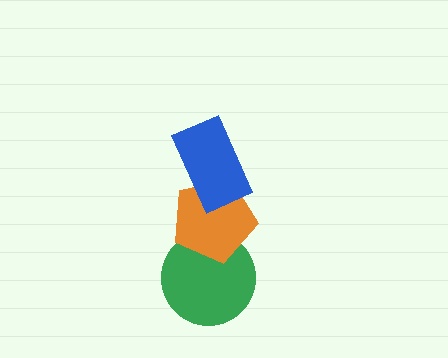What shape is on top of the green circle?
The orange pentagon is on top of the green circle.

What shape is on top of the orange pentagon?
The blue rectangle is on top of the orange pentagon.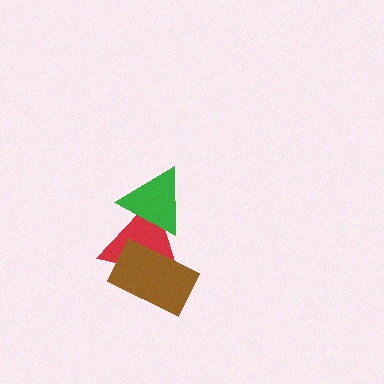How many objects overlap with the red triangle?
2 objects overlap with the red triangle.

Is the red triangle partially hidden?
Yes, it is partially covered by another shape.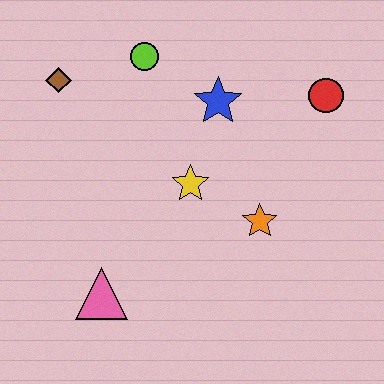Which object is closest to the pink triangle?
The yellow star is closest to the pink triangle.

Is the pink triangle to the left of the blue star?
Yes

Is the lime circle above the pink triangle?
Yes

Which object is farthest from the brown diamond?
The red circle is farthest from the brown diamond.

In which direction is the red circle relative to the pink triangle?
The red circle is to the right of the pink triangle.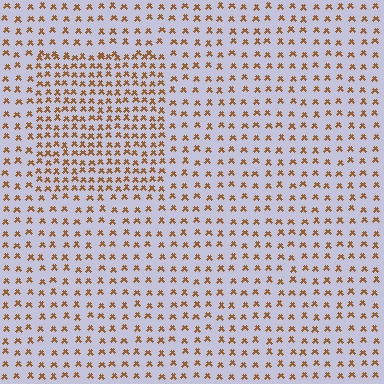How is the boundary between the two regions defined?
The boundary is defined by a change in element density (approximately 1.9x ratio). All elements are the same color, size, and shape.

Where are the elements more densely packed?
The elements are more densely packed inside the rectangle boundary.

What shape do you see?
I see a rectangle.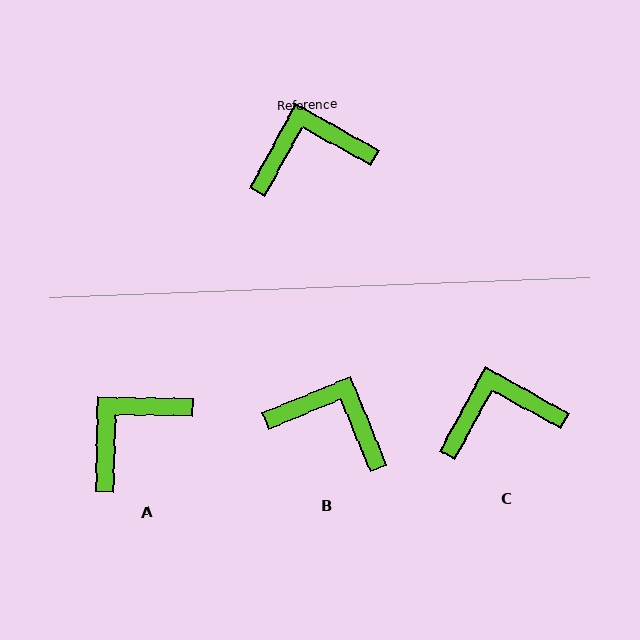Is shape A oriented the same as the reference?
No, it is off by about 27 degrees.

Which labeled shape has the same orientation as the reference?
C.